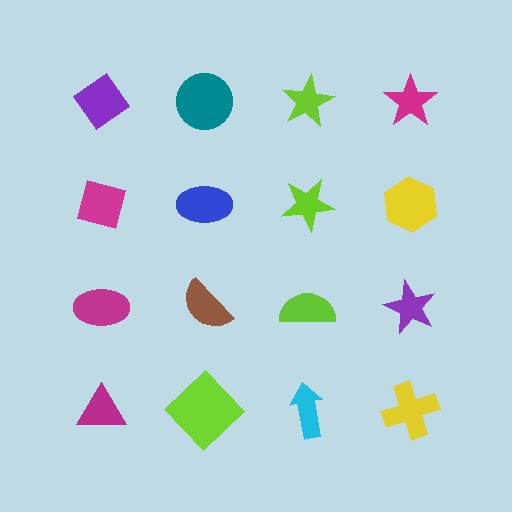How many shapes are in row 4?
4 shapes.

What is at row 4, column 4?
A yellow cross.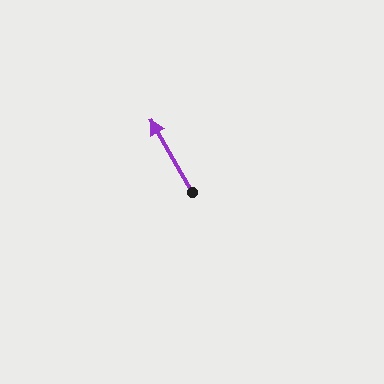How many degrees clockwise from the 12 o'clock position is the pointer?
Approximately 330 degrees.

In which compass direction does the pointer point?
Northwest.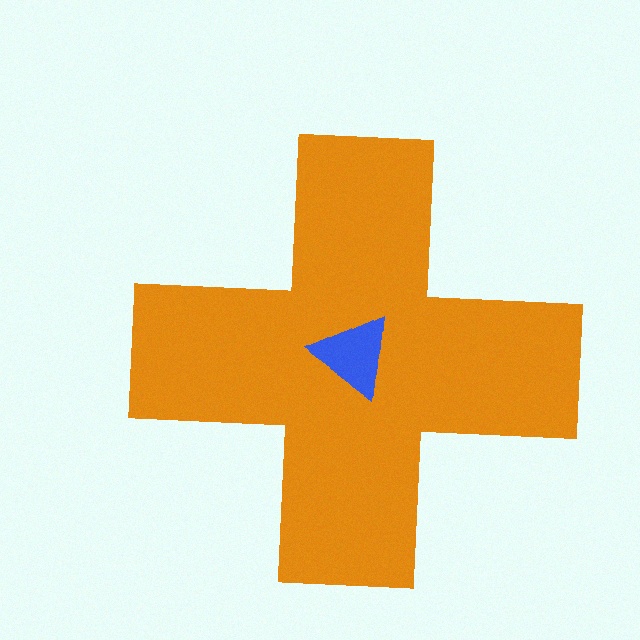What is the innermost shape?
The blue triangle.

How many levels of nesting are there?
2.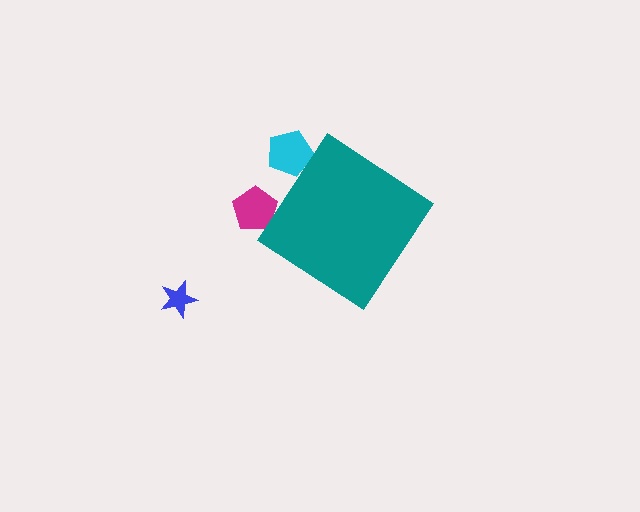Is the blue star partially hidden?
No, the blue star is fully visible.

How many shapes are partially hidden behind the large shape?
2 shapes are partially hidden.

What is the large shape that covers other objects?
A teal diamond.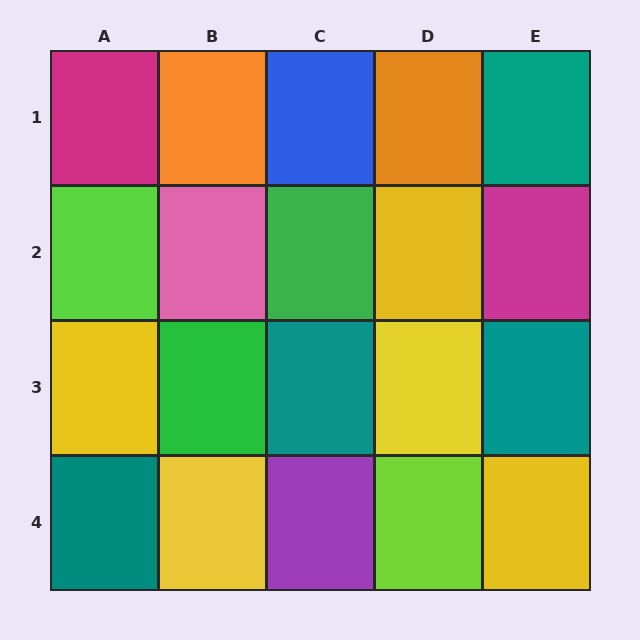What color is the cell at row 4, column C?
Purple.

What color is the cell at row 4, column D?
Lime.